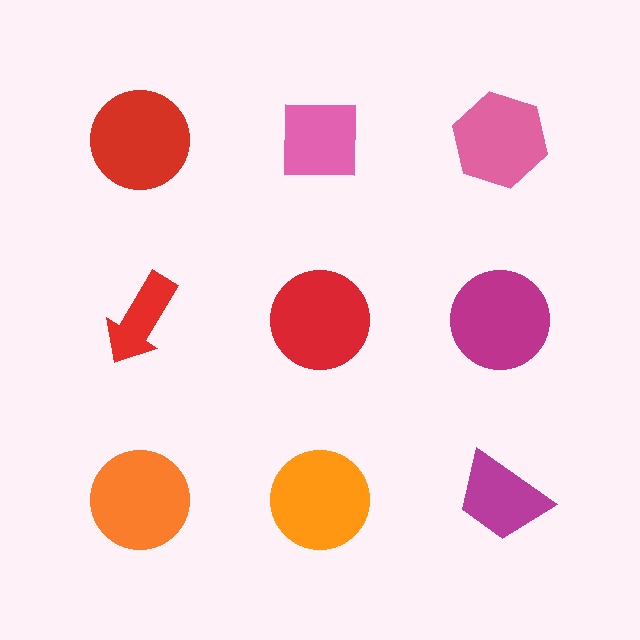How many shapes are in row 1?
3 shapes.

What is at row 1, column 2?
A pink square.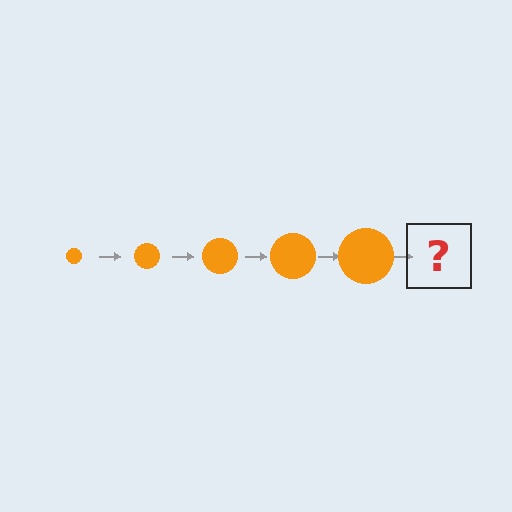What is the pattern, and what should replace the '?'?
The pattern is that the circle gets progressively larger each step. The '?' should be an orange circle, larger than the previous one.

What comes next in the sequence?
The next element should be an orange circle, larger than the previous one.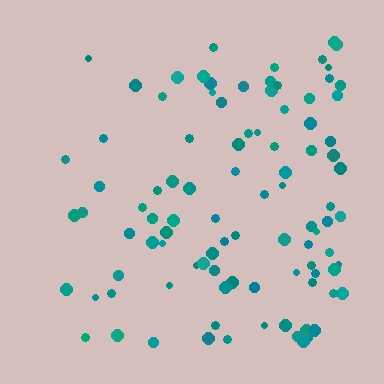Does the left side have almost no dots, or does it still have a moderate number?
Still a moderate number, just noticeably fewer than the right.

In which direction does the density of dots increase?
From left to right, with the right side densest.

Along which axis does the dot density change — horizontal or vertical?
Horizontal.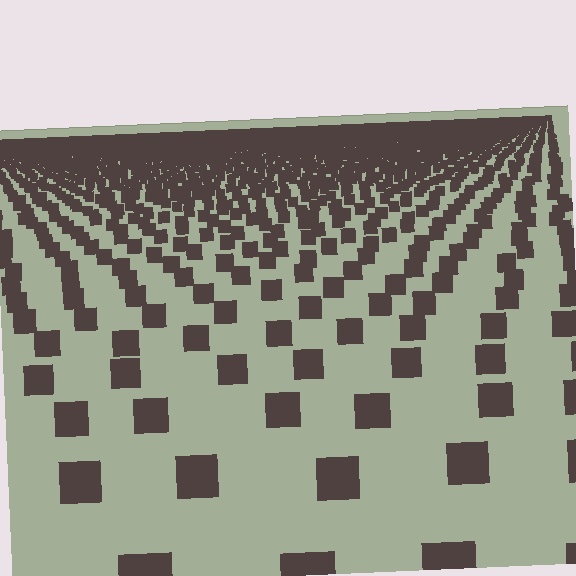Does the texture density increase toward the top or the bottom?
Density increases toward the top.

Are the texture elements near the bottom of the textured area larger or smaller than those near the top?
Larger. Near the bottom, elements are closer to the viewer and appear at a bigger on-screen size.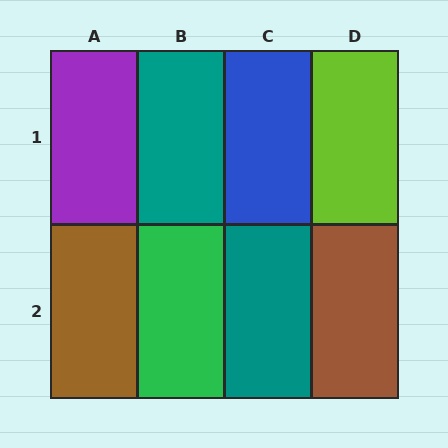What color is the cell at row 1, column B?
Teal.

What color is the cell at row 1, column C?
Blue.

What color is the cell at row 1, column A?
Purple.